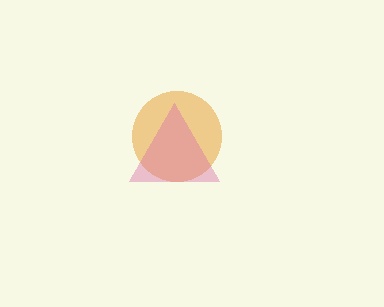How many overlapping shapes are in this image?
There are 2 overlapping shapes in the image.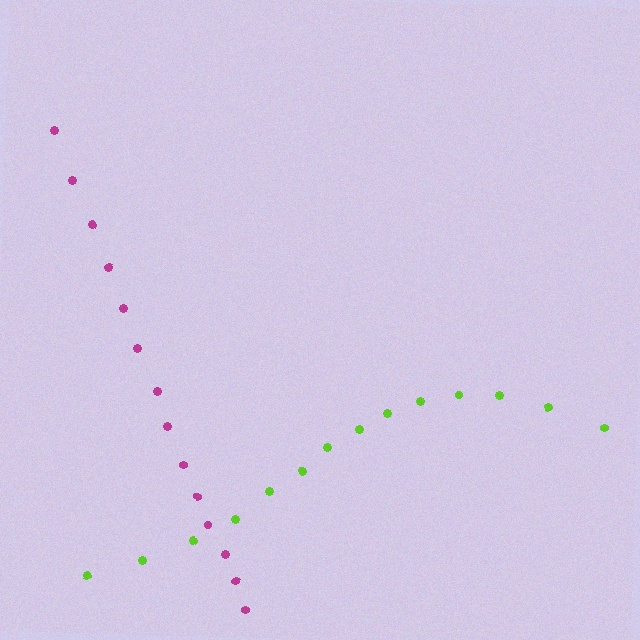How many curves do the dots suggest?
There are 2 distinct paths.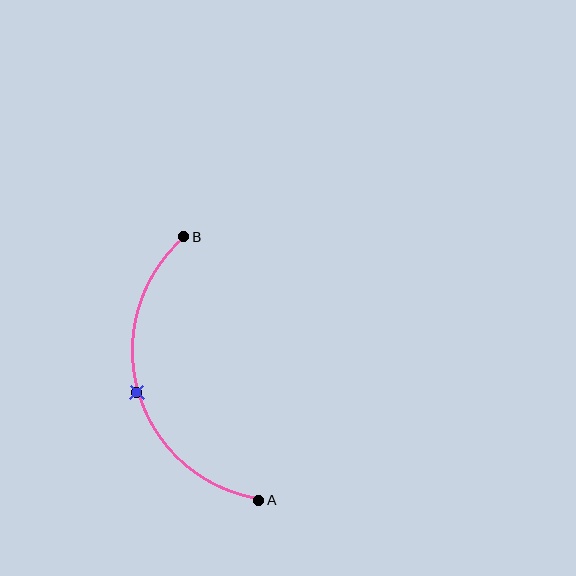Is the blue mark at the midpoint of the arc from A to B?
Yes. The blue mark lies on the arc at equal arc-length from both A and B — it is the arc midpoint.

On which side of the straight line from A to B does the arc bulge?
The arc bulges to the left of the straight line connecting A and B.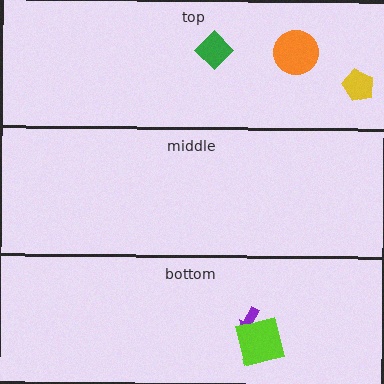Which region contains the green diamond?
The top region.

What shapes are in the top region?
The yellow pentagon, the green diamond, the orange circle.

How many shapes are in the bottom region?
2.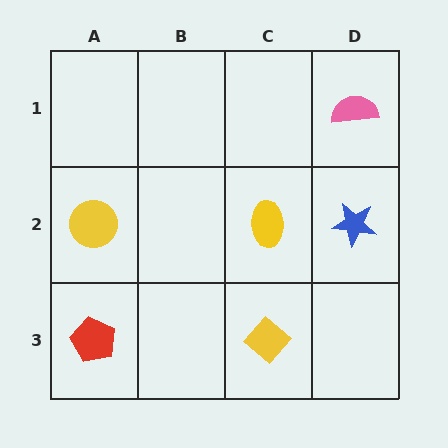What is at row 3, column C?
A yellow diamond.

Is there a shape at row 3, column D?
No, that cell is empty.